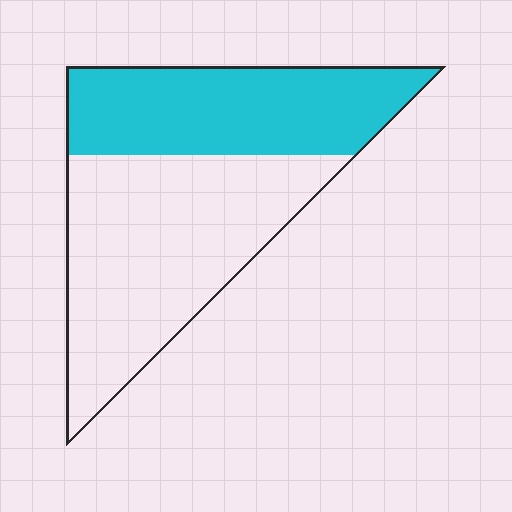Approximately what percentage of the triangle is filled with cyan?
Approximately 40%.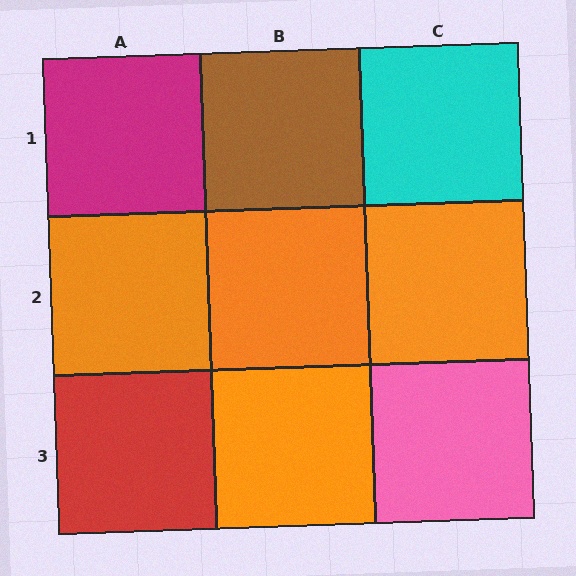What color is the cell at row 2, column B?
Orange.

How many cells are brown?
1 cell is brown.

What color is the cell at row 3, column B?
Orange.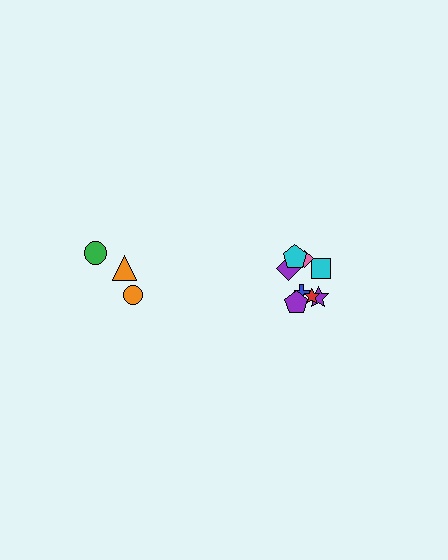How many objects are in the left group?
There are 3 objects.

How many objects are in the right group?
There are 8 objects.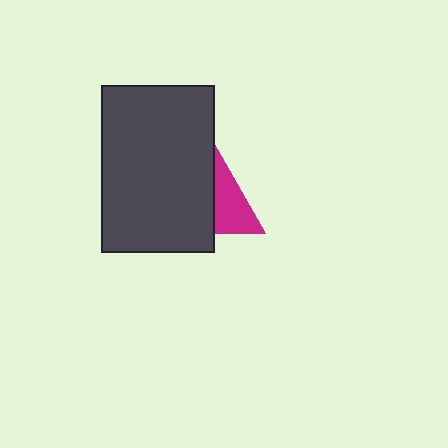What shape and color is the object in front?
The object in front is a dark gray rectangle.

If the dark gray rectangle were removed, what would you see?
You would see the complete magenta triangle.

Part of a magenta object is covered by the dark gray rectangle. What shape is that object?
It is a triangle.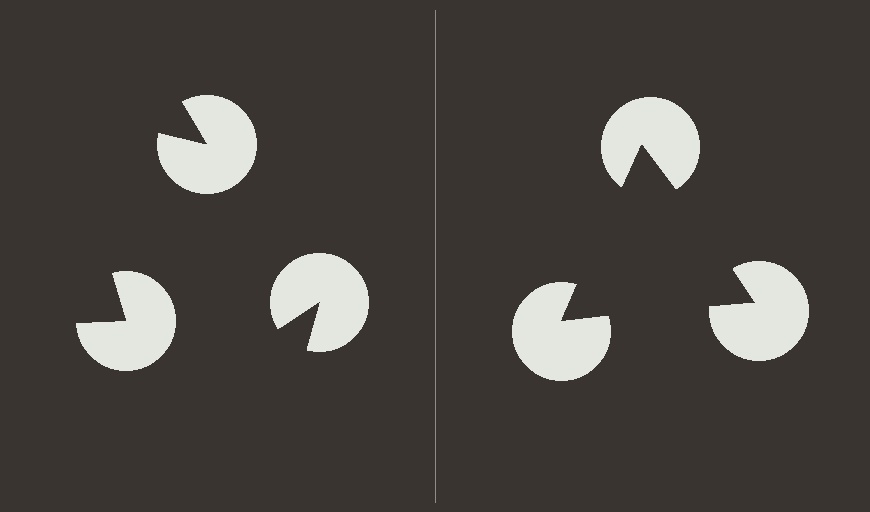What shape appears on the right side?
An illusory triangle.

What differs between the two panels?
The pac-man discs are positioned identically on both sides; only the wedge orientations differ. On the right they align to a triangle; on the left they are misaligned.